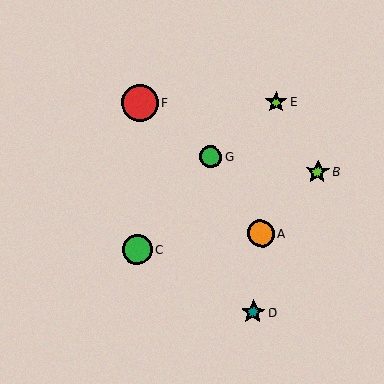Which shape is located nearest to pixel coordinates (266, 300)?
The teal star (labeled D) at (253, 312) is nearest to that location.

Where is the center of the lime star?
The center of the lime star is at (317, 172).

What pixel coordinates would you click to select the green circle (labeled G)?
Click at (210, 157) to select the green circle G.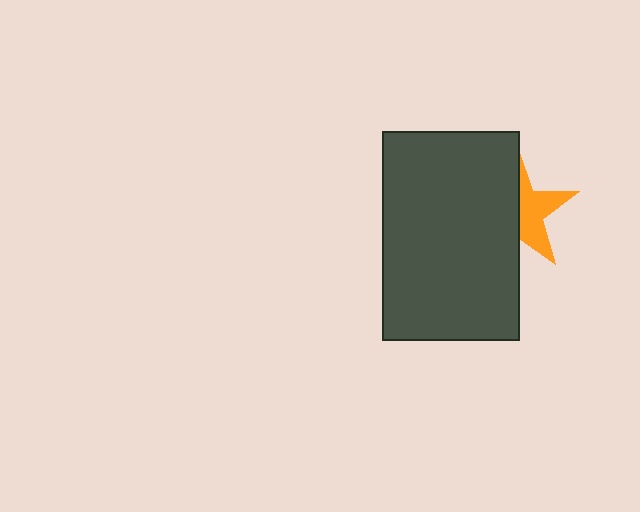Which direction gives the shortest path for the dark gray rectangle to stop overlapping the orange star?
Moving left gives the shortest separation.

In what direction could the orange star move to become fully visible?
The orange star could move right. That would shift it out from behind the dark gray rectangle entirely.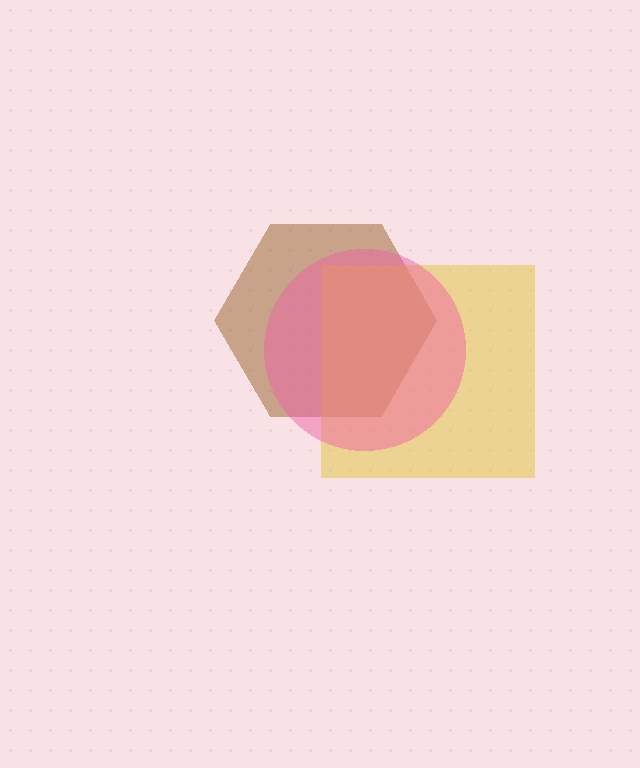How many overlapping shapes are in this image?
There are 3 overlapping shapes in the image.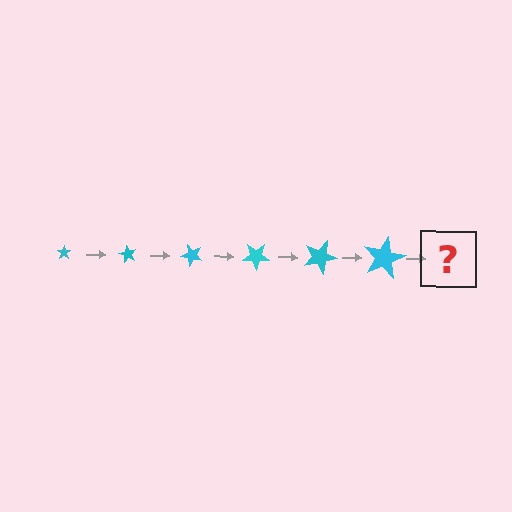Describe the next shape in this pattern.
It should be a star, larger than the previous one and rotated 360 degrees from the start.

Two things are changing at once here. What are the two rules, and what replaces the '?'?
The two rules are that the star grows larger each step and it rotates 60 degrees each step. The '?' should be a star, larger than the previous one and rotated 360 degrees from the start.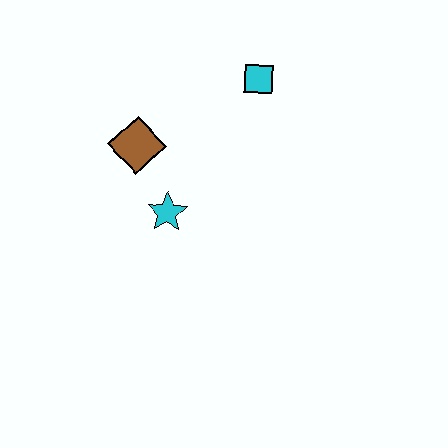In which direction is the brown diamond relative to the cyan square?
The brown diamond is to the left of the cyan square.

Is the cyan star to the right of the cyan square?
No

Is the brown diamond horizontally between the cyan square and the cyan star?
No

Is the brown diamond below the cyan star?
No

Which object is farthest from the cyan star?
The cyan square is farthest from the cyan star.